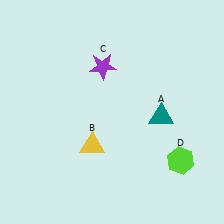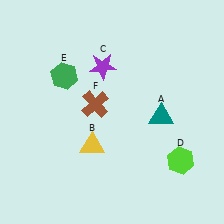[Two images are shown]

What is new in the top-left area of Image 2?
A green hexagon (E) was added in the top-left area of Image 2.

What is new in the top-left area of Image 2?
A brown cross (F) was added in the top-left area of Image 2.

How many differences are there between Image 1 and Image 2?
There are 2 differences between the two images.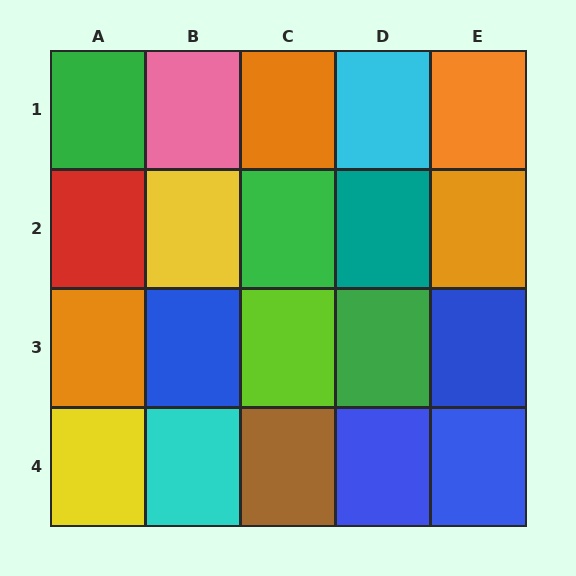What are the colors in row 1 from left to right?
Green, pink, orange, cyan, orange.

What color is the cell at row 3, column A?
Orange.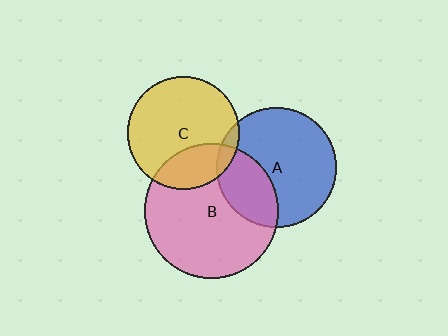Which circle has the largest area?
Circle B (pink).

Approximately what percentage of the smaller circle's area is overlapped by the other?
Approximately 30%.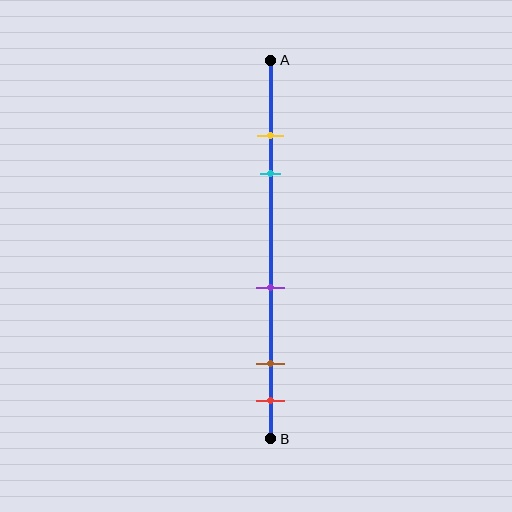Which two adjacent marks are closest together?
The yellow and cyan marks are the closest adjacent pair.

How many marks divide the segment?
There are 5 marks dividing the segment.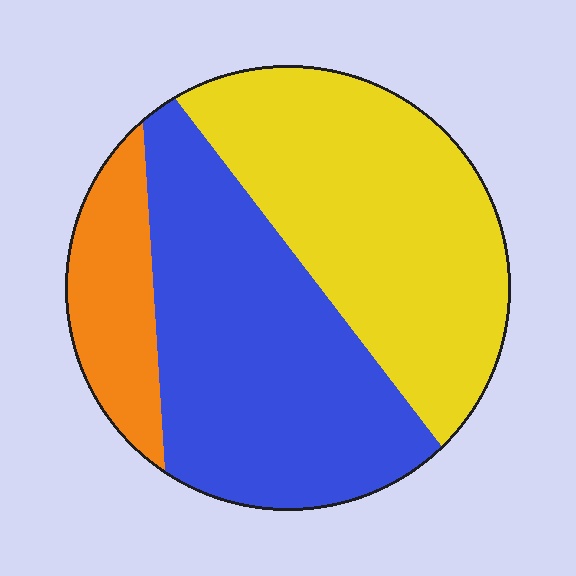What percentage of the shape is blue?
Blue covers 43% of the shape.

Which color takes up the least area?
Orange, at roughly 15%.